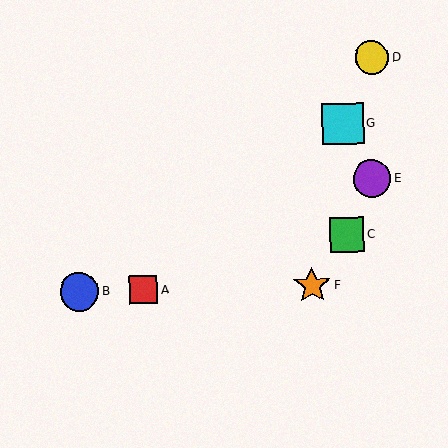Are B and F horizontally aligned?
Yes, both are at y≈292.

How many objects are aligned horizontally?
3 objects (A, B, F) are aligned horizontally.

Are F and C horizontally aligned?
No, F is at y≈285 and C is at y≈235.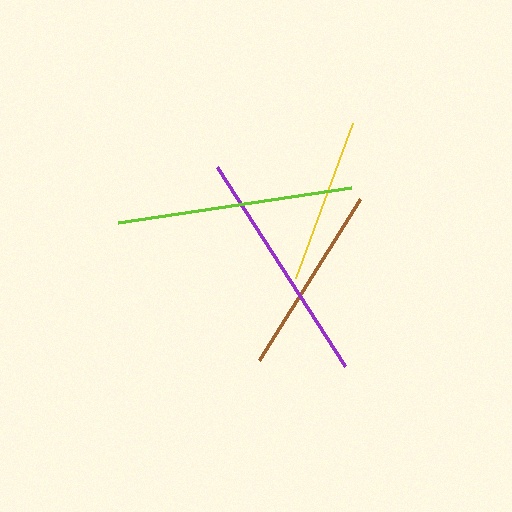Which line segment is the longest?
The purple line is the longest at approximately 237 pixels.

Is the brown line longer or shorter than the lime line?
The lime line is longer than the brown line.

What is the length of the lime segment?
The lime segment is approximately 236 pixels long.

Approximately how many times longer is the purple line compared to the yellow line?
The purple line is approximately 1.4 times the length of the yellow line.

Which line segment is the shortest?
The yellow line is the shortest at approximately 165 pixels.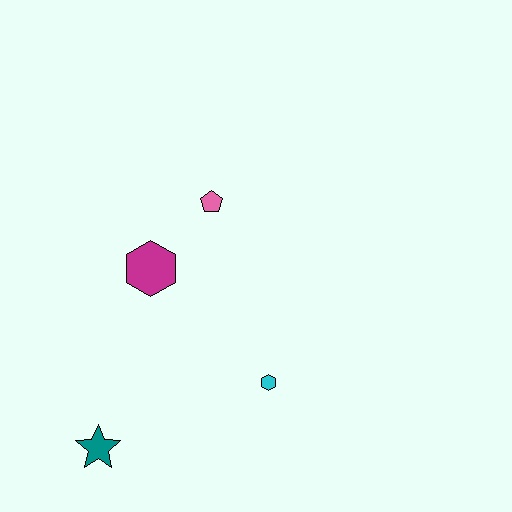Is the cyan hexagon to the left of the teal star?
No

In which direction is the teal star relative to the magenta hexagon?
The teal star is below the magenta hexagon.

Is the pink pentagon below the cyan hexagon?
No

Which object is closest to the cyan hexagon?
The magenta hexagon is closest to the cyan hexagon.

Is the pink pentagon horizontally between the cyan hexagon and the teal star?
Yes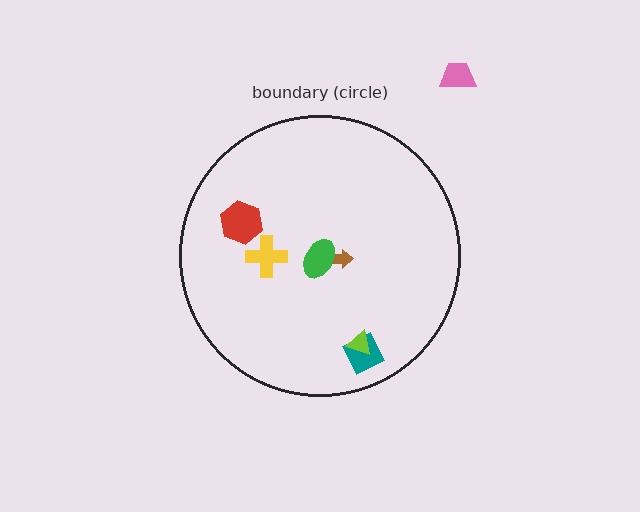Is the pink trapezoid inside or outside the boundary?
Outside.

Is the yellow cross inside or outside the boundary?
Inside.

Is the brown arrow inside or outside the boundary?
Inside.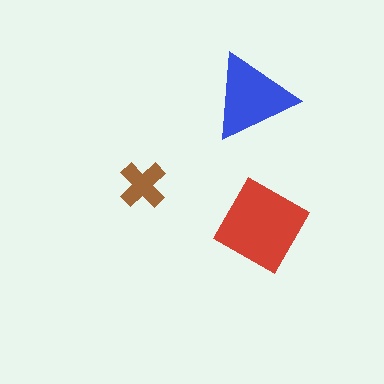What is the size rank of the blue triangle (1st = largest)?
2nd.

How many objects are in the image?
There are 3 objects in the image.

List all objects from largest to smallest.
The red square, the blue triangle, the brown cross.